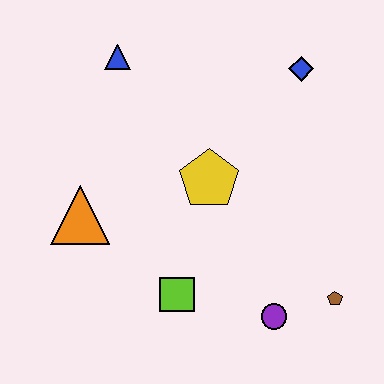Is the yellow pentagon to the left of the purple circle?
Yes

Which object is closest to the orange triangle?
The lime square is closest to the orange triangle.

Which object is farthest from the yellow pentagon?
The brown pentagon is farthest from the yellow pentagon.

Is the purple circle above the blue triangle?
No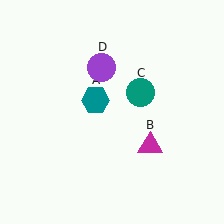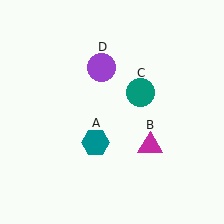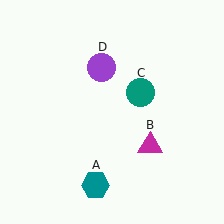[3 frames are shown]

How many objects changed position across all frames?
1 object changed position: teal hexagon (object A).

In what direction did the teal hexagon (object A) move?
The teal hexagon (object A) moved down.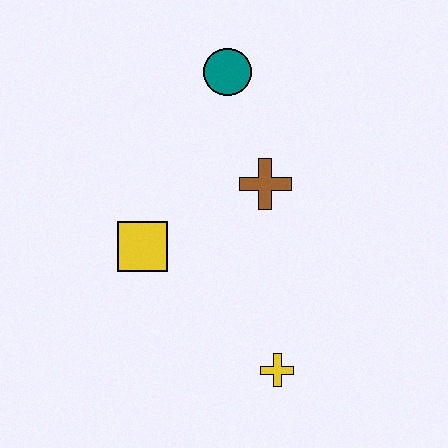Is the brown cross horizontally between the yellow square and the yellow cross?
Yes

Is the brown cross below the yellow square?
No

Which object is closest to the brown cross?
The teal circle is closest to the brown cross.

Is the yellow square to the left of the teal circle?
Yes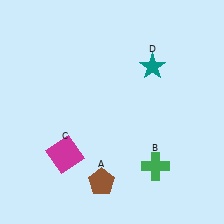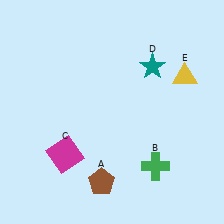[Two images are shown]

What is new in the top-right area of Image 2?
A yellow triangle (E) was added in the top-right area of Image 2.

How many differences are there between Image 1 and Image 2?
There is 1 difference between the two images.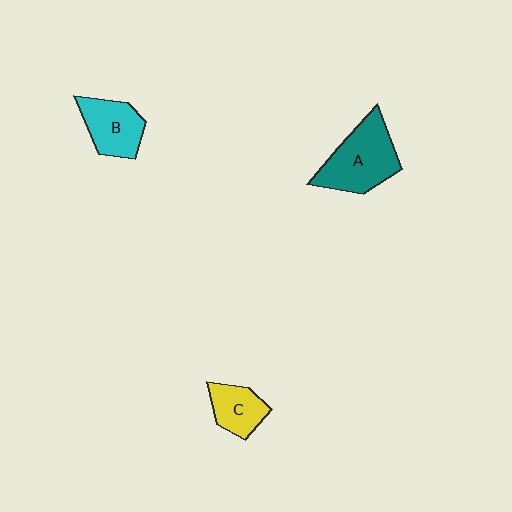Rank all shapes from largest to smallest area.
From largest to smallest: A (teal), B (cyan), C (yellow).